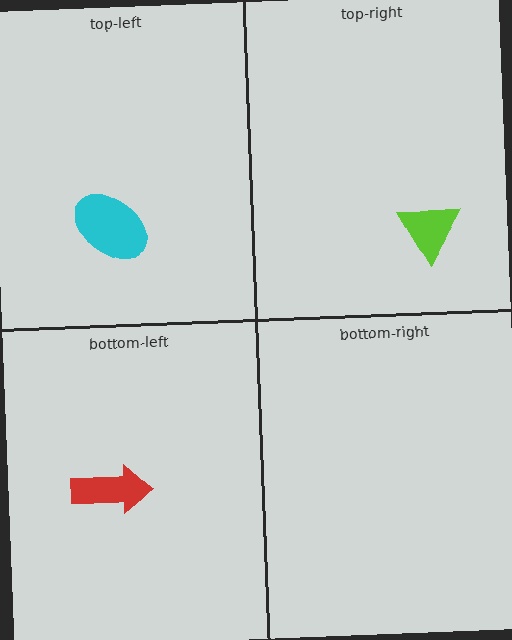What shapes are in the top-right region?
The lime triangle.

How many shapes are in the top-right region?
1.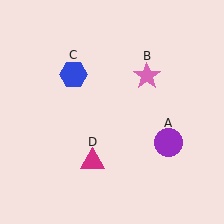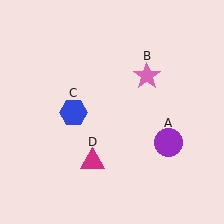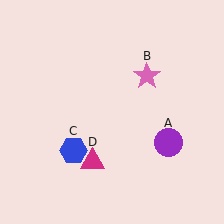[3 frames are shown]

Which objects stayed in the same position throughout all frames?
Purple circle (object A) and pink star (object B) and magenta triangle (object D) remained stationary.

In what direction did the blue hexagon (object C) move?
The blue hexagon (object C) moved down.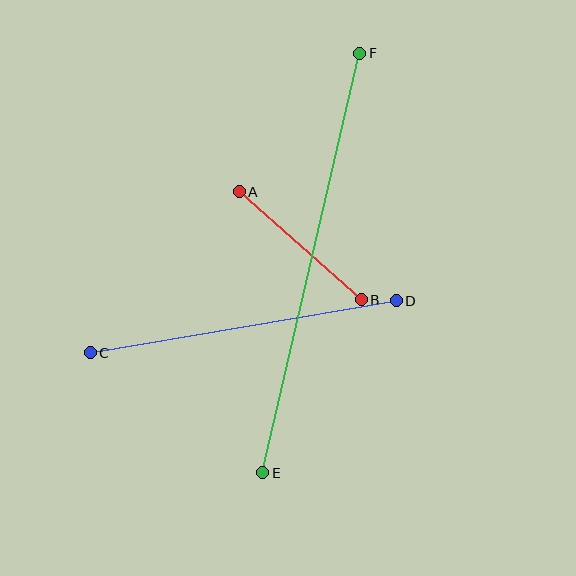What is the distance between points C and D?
The distance is approximately 311 pixels.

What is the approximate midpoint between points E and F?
The midpoint is at approximately (311, 263) pixels.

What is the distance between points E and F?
The distance is approximately 431 pixels.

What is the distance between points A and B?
The distance is approximately 163 pixels.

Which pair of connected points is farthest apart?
Points E and F are farthest apart.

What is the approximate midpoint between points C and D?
The midpoint is at approximately (243, 327) pixels.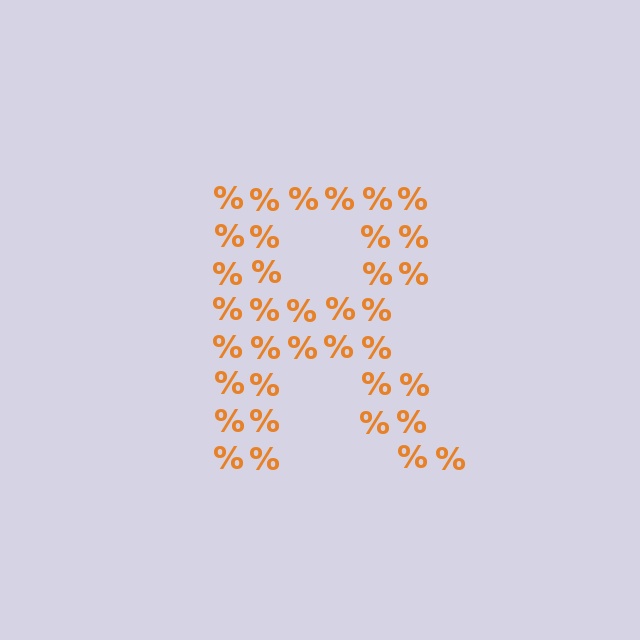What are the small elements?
The small elements are percent signs.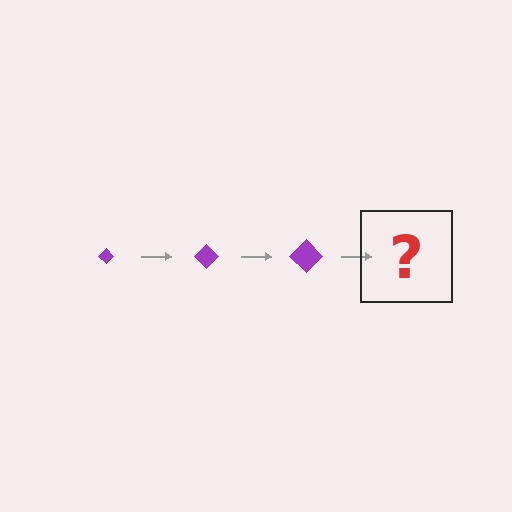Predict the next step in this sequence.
The next step is a purple diamond, larger than the previous one.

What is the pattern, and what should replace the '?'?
The pattern is that the diamond gets progressively larger each step. The '?' should be a purple diamond, larger than the previous one.